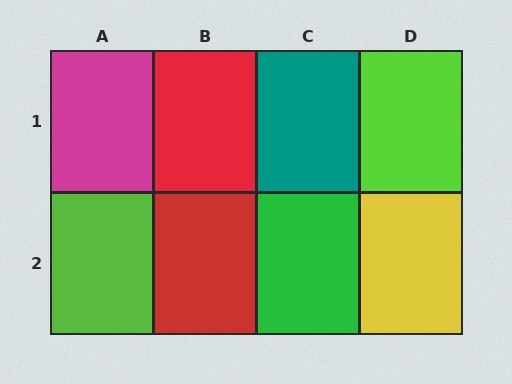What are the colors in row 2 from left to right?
Lime, red, green, yellow.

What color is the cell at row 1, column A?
Magenta.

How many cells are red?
2 cells are red.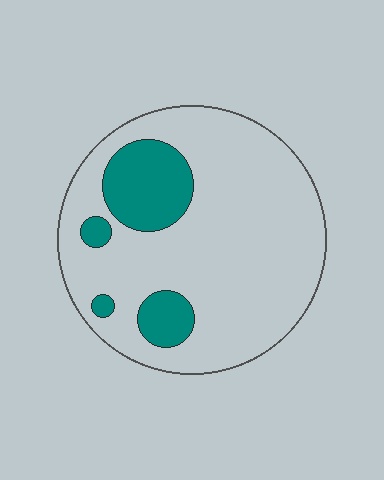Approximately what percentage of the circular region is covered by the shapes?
Approximately 20%.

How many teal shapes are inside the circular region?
4.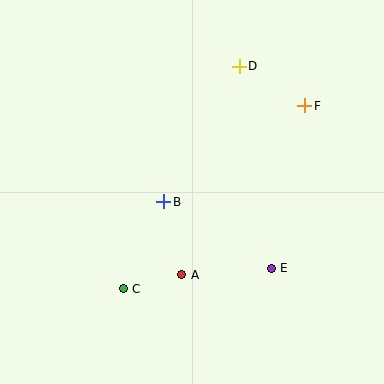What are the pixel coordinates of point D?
Point D is at (239, 66).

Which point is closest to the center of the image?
Point B at (164, 202) is closest to the center.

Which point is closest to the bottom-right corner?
Point E is closest to the bottom-right corner.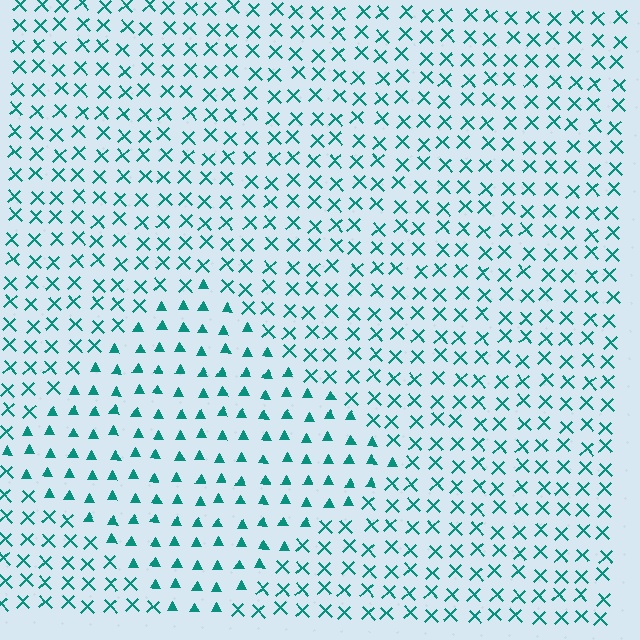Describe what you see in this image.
The image is filled with small teal elements arranged in a uniform grid. A diamond-shaped region contains triangles, while the surrounding area contains X marks. The boundary is defined purely by the change in element shape.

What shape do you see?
I see a diamond.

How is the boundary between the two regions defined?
The boundary is defined by a change in element shape: triangles inside vs. X marks outside. All elements share the same color and spacing.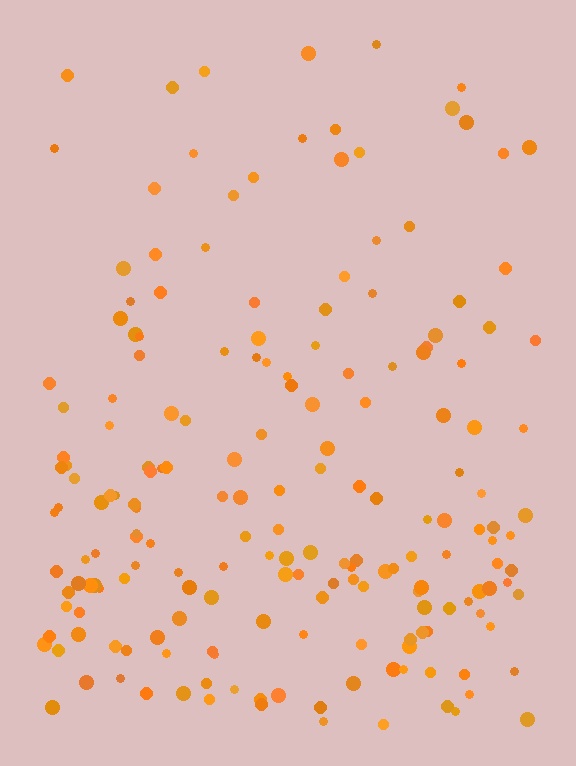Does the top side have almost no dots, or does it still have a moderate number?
Still a moderate number, just noticeably fewer than the bottom.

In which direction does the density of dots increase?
From top to bottom, with the bottom side densest.